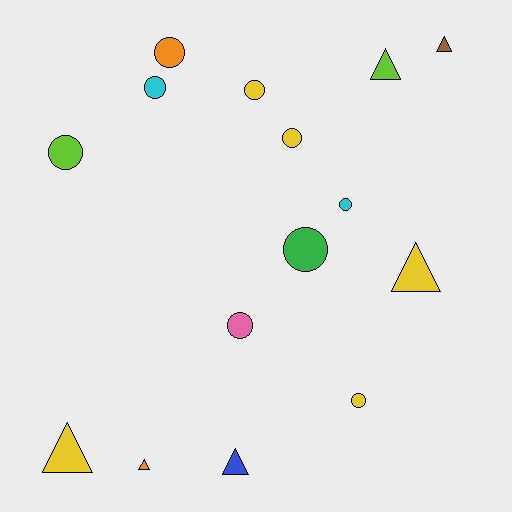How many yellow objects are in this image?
There are 5 yellow objects.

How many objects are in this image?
There are 15 objects.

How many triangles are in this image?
There are 6 triangles.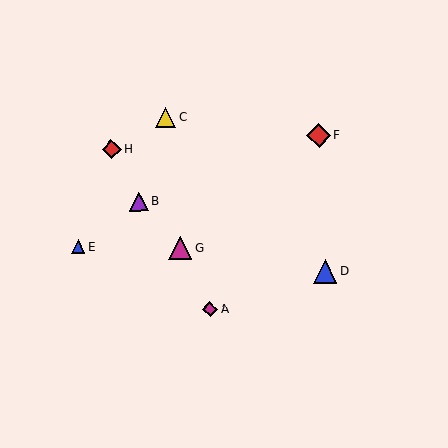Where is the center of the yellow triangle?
The center of the yellow triangle is at (166, 118).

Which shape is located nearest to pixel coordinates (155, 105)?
The yellow triangle (labeled C) at (166, 118) is nearest to that location.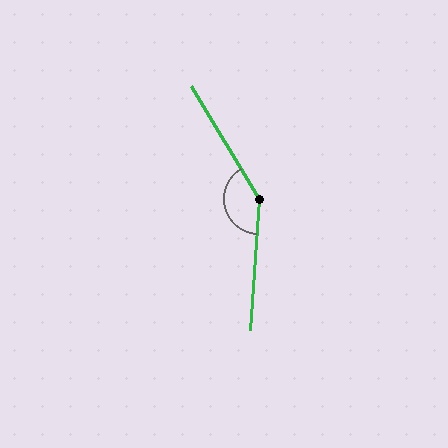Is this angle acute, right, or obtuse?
It is obtuse.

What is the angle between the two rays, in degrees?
Approximately 146 degrees.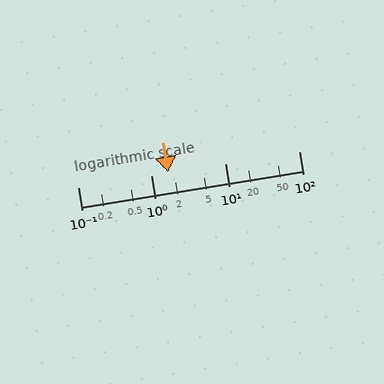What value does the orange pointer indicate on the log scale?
The pointer indicates approximately 1.7.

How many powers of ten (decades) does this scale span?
The scale spans 3 decades, from 0.1 to 100.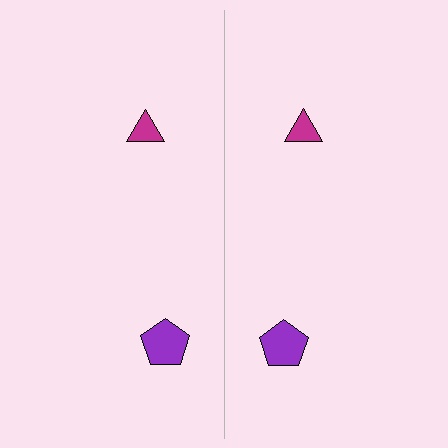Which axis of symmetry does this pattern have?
The pattern has a vertical axis of symmetry running through the center of the image.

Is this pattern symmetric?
Yes, this pattern has bilateral (reflection) symmetry.